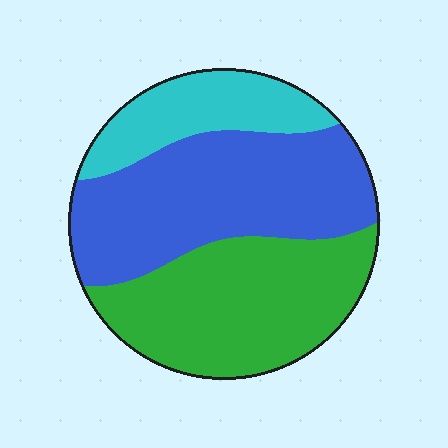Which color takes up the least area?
Cyan, at roughly 20%.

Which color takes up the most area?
Blue, at roughly 45%.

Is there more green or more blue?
Blue.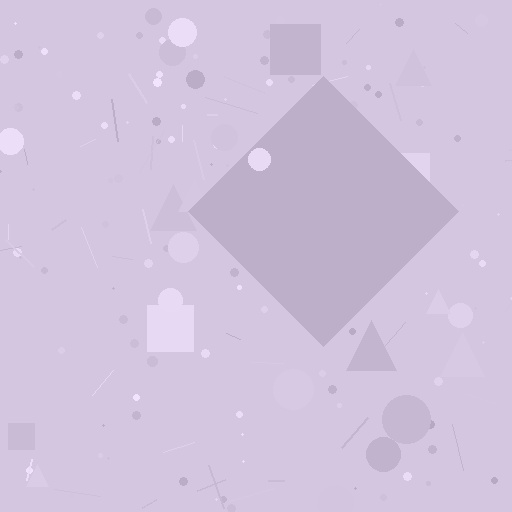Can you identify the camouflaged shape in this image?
The camouflaged shape is a diamond.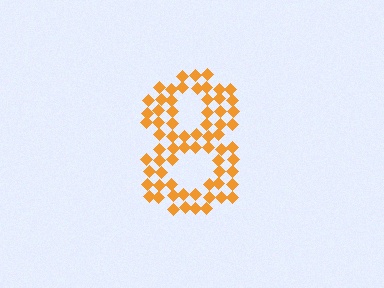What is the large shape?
The large shape is the digit 8.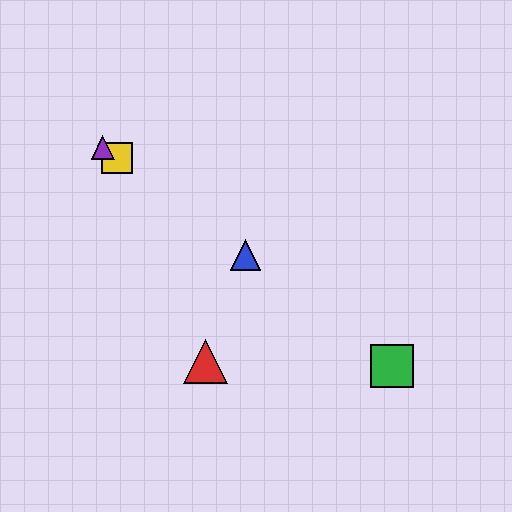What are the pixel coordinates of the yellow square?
The yellow square is at (117, 158).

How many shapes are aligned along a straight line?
4 shapes (the blue triangle, the green square, the yellow square, the purple triangle) are aligned along a straight line.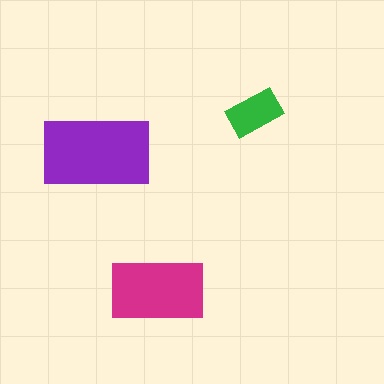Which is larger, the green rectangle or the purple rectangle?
The purple one.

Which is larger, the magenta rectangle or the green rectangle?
The magenta one.